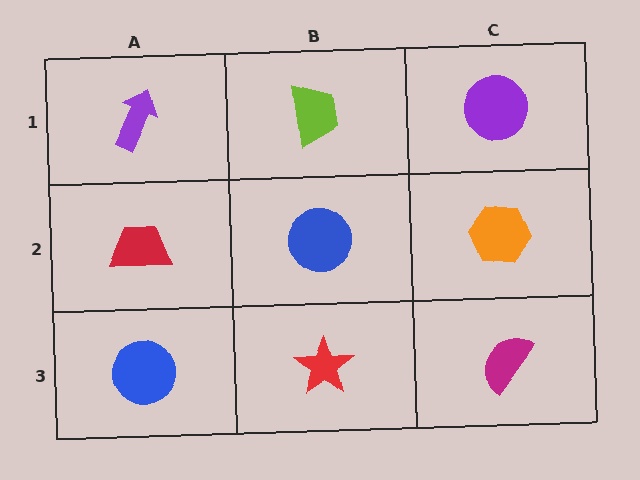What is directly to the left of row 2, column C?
A blue circle.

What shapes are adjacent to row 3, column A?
A red trapezoid (row 2, column A), a red star (row 3, column B).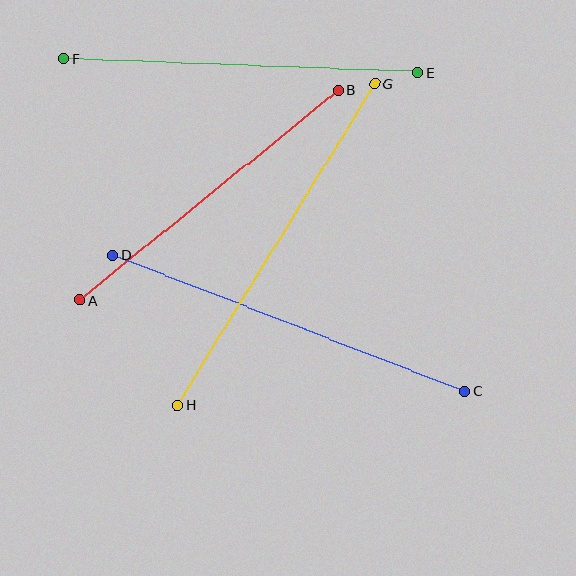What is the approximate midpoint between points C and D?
The midpoint is at approximately (289, 323) pixels.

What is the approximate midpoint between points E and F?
The midpoint is at approximately (241, 66) pixels.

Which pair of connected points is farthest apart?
Points C and D are farthest apart.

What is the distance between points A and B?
The distance is approximately 334 pixels.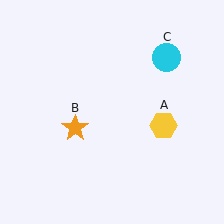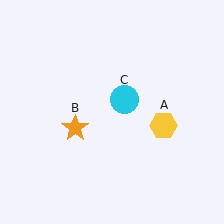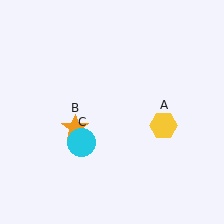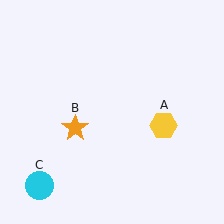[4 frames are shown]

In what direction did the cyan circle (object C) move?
The cyan circle (object C) moved down and to the left.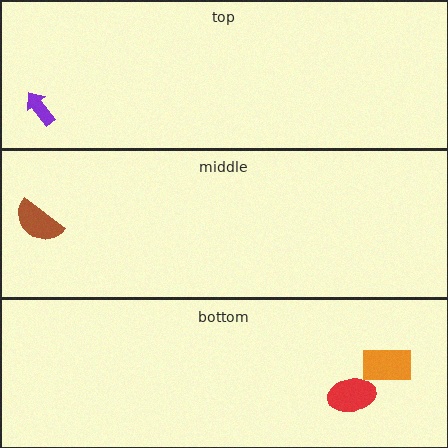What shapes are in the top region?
The purple arrow.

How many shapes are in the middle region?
1.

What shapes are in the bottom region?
The red ellipse, the orange rectangle.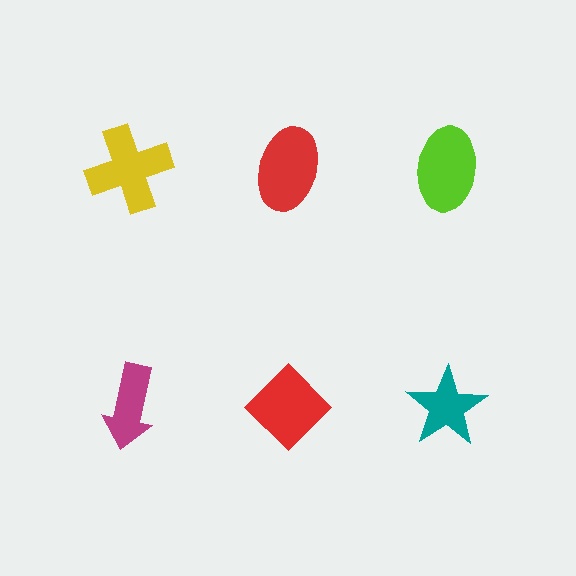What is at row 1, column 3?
A lime ellipse.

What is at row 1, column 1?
A yellow cross.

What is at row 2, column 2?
A red diamond.